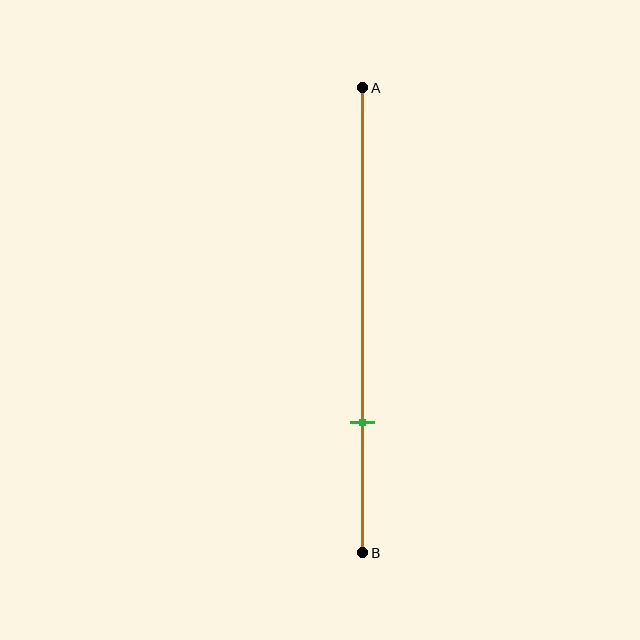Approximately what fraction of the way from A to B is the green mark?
The green mark is approximately 70% of the way from A to B.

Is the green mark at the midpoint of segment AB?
No, the mark is at about 70% from A, not at the 50% midpoint.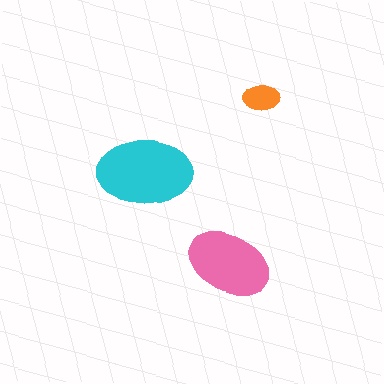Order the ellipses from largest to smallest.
the cyan one, the pink one, the orange one.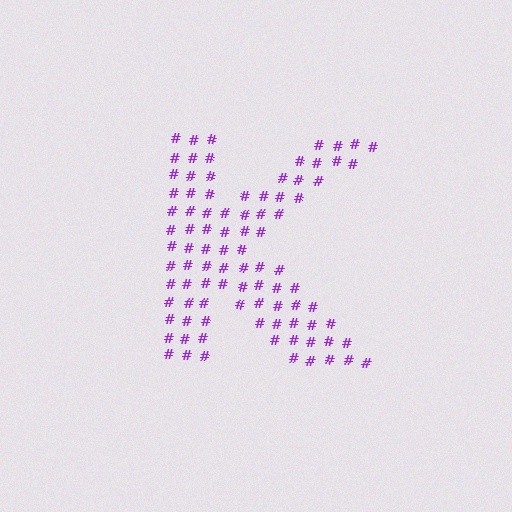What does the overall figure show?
The overall figure shows the letter K.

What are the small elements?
The small elements are hash symbols.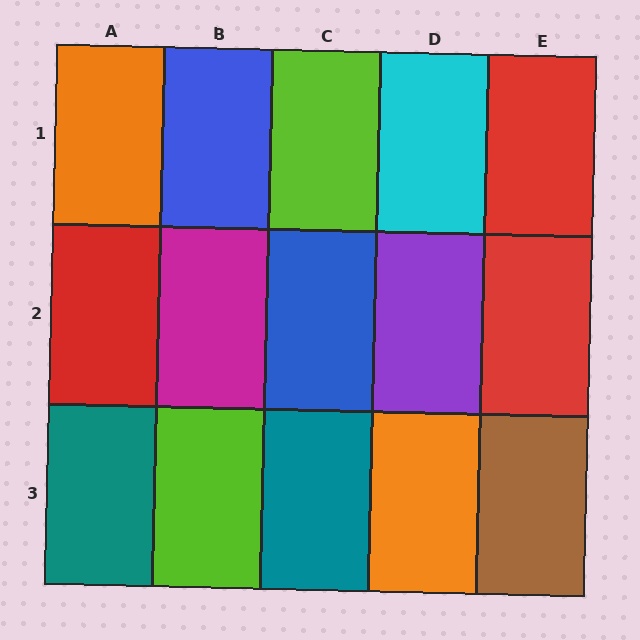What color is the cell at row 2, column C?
Blue.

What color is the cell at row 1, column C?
Lime.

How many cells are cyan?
1 cell is cyan.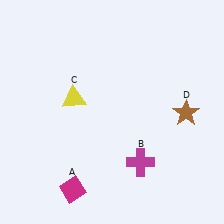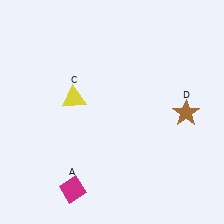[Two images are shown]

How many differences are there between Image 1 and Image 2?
There is 1 difference between the two images.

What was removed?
The magenta cross (B) was removed in Image 2.